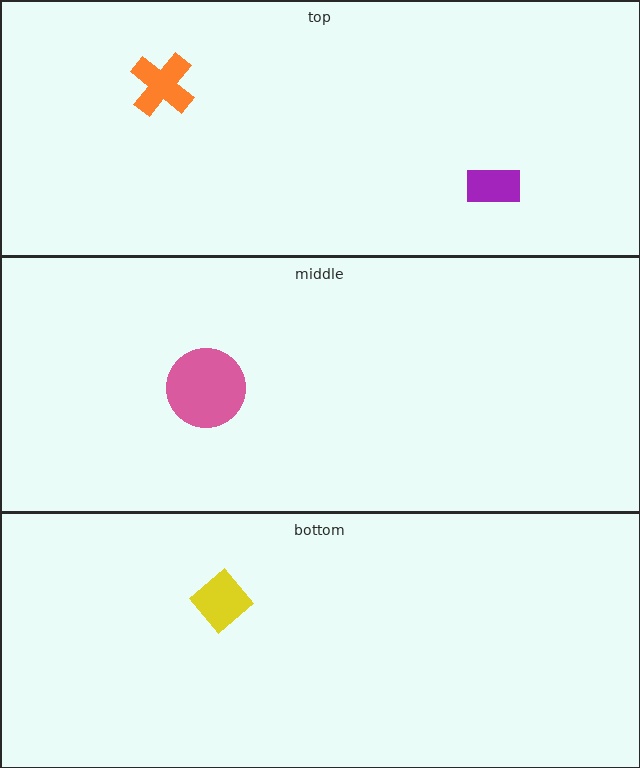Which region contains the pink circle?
The middle region.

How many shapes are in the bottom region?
1.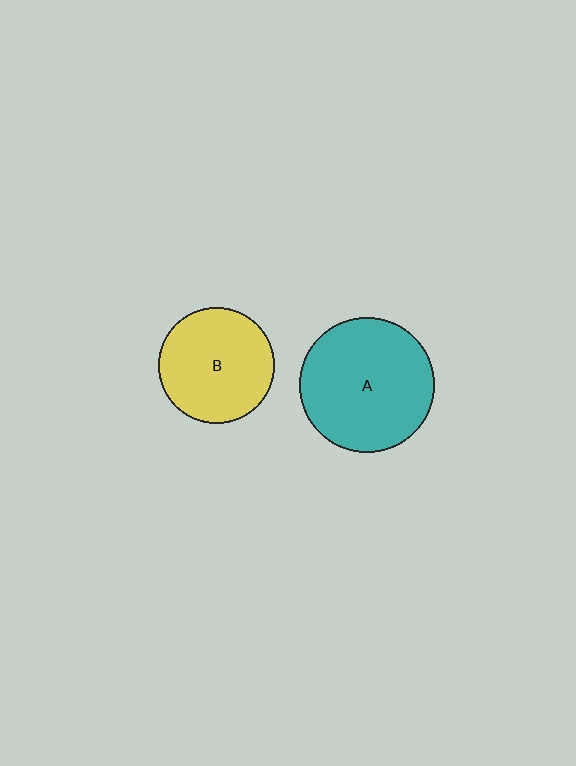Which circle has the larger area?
Circle A (teal).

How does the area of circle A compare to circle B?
Approximately 1.4 times.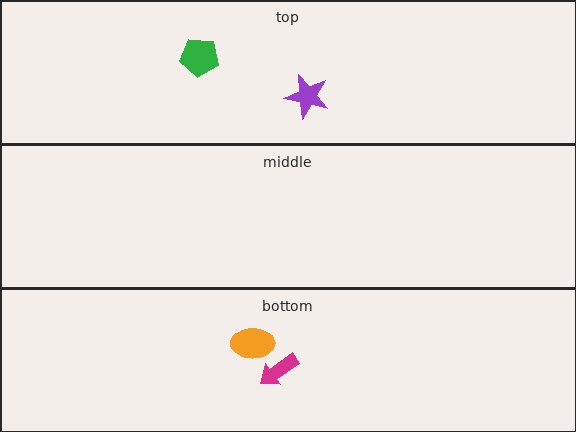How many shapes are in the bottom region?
2.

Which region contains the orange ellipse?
The bottom region.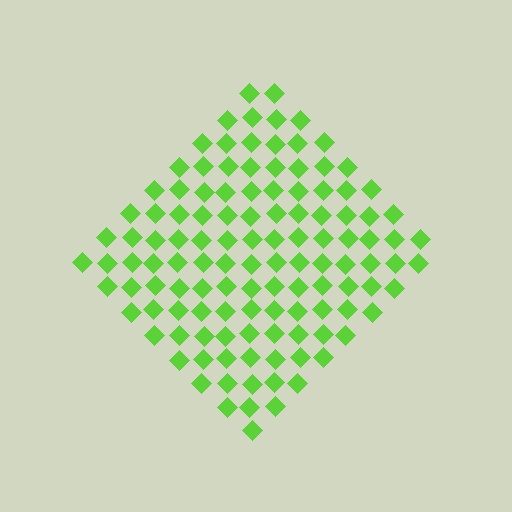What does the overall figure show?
The overall figure shows a diamond.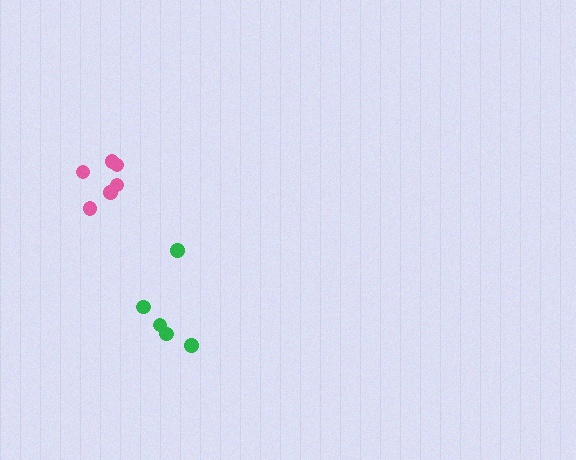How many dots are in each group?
Group 1: 5 dots, Group 2: 6 dots (11 total).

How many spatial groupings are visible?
There are 2 spatial groupings.